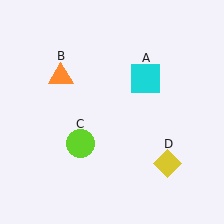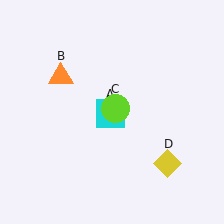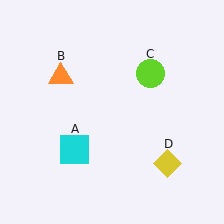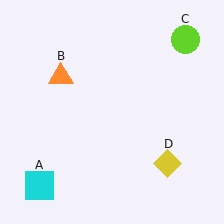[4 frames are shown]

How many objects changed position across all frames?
2 objects changed position: cyan square (object A), lime circle (object C).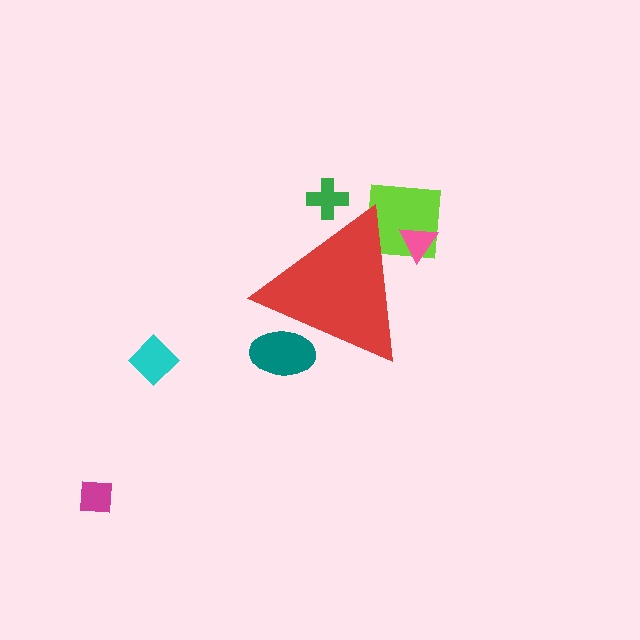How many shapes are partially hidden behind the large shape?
4 shapes are partially hidden.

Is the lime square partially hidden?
Yes, the lime square is partially hidden behind the red triangle.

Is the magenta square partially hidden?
No, the magenta square is fully visible.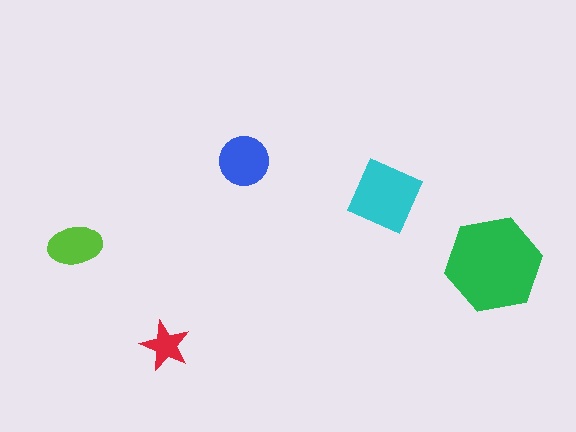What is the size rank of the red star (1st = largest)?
5th.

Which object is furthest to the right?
The green hexagon is rightmost.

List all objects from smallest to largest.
The red star, the lime ellipse, the blue circle, the cyan diamond, the green hexagon.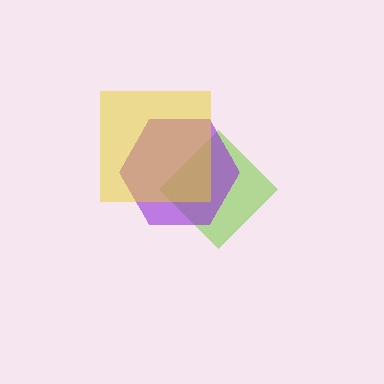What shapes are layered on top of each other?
The layered shapes are: a lime diamond, a purple hexagon, a yellow square.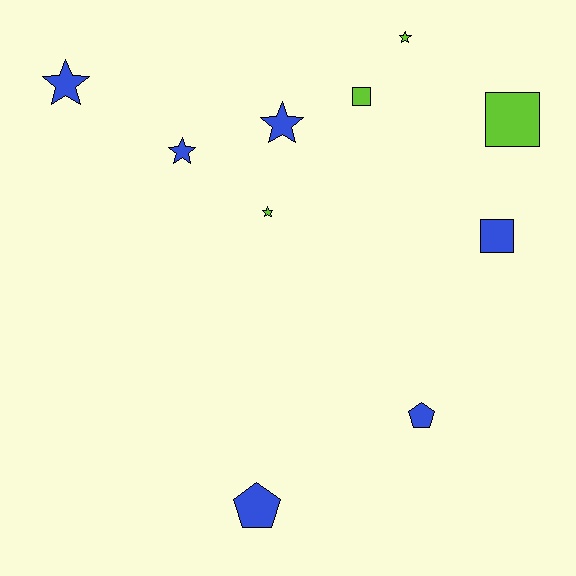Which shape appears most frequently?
Star, with 5 objects.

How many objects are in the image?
There are 10 objects.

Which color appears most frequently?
Blue, with 6 objects.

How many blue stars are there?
There are 3 blue stars.